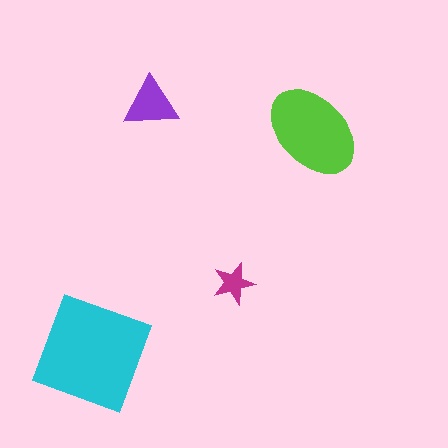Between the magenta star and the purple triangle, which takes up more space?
The purple triangle.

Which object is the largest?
The cyan square.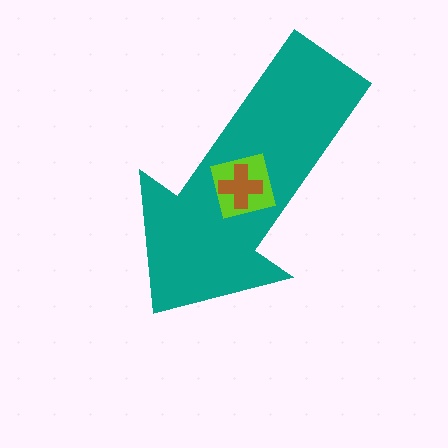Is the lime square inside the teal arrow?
Yes.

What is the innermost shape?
The brown cross.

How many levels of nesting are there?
3.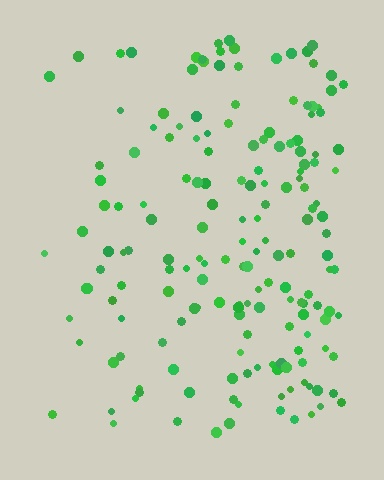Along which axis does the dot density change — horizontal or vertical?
Horizontal.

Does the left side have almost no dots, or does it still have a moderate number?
Still a moderate number, just noticeably fewer than the right.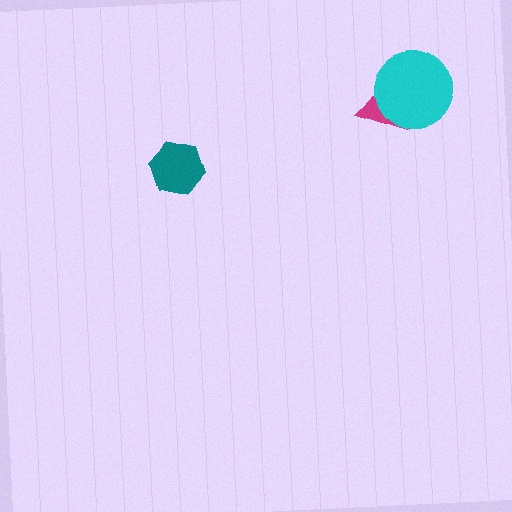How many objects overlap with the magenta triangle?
1 object overlaps with the magenta triangle.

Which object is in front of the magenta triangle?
The cyan circle is in front of the magenta triangle.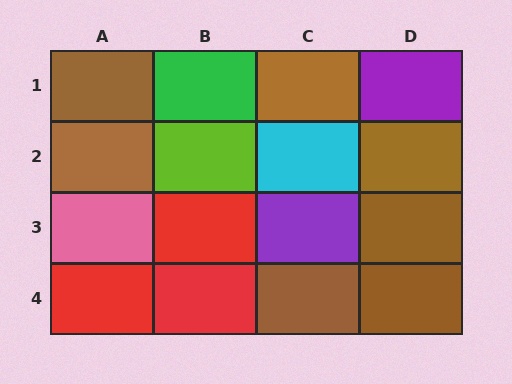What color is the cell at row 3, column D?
Brown.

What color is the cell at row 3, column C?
Purple.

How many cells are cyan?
1 cell is cyan.